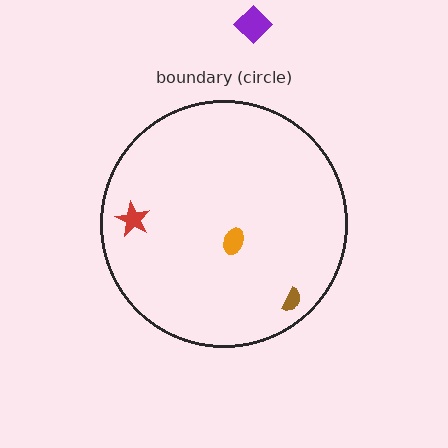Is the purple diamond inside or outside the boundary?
Outside.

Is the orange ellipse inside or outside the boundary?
Inside.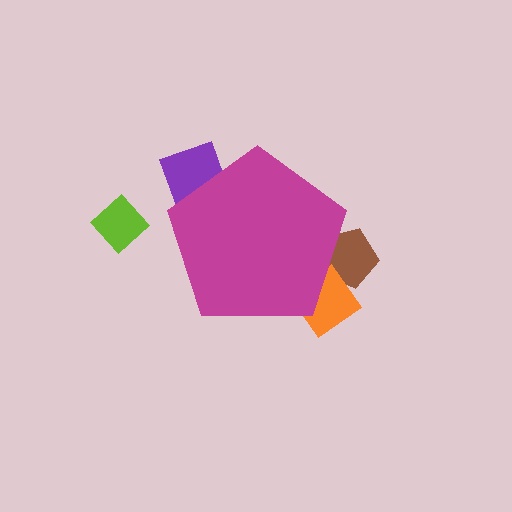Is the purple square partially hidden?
Yes, the purple square is partially hidden behind the magenta pentagon.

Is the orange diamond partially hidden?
Yes, the orange diamond is partially hidden behind the magenta pentagon.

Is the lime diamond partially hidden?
No, the lime diamond is fully visible.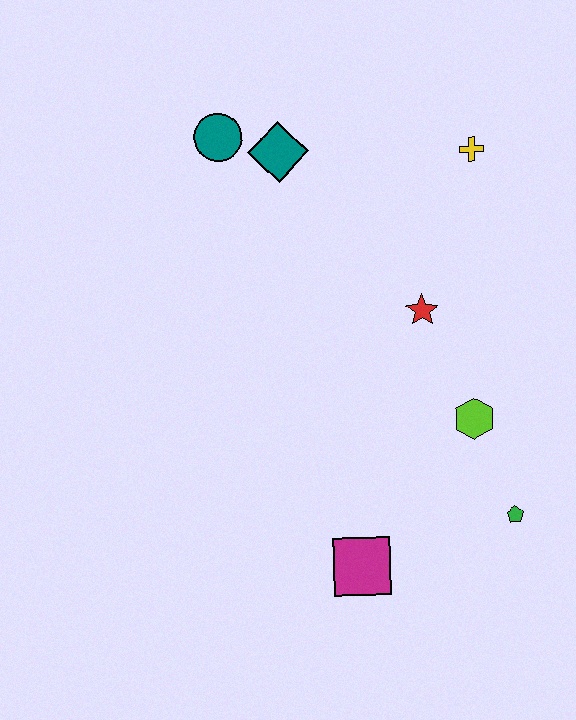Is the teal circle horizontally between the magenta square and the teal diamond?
No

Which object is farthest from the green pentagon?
The teal circle is farthest from the green pentagon.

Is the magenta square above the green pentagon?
No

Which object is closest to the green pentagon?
The lime hexagon is closest to the green pentagon.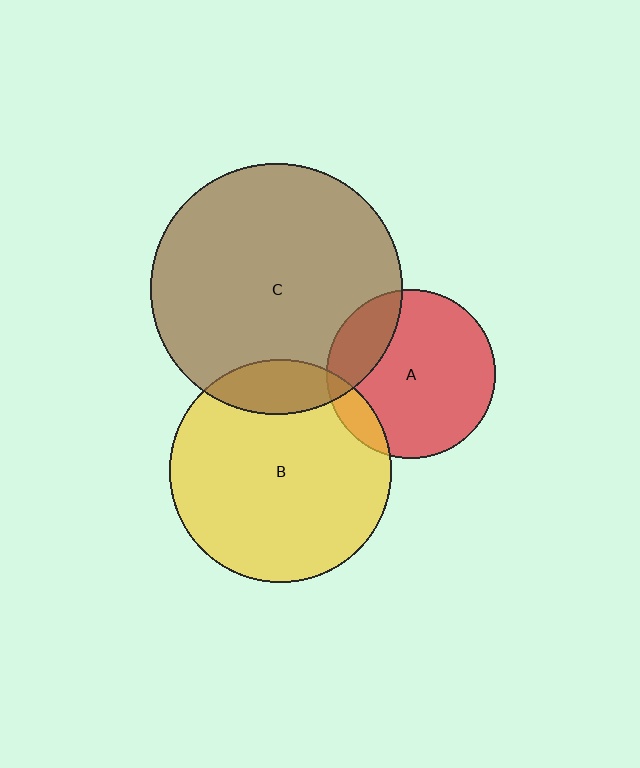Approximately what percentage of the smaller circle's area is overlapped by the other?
Approximately 20%.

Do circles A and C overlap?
Yes.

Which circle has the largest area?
Circle C (brown).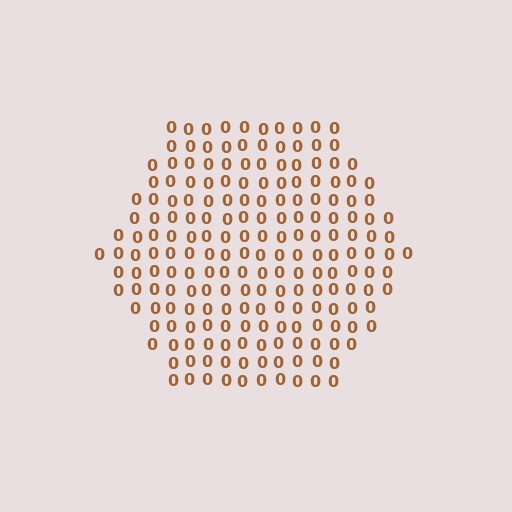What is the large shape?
The large shape is a hexagon.